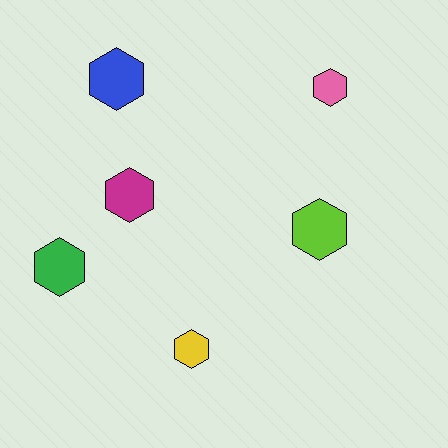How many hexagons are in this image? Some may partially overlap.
There are 6 hexagons.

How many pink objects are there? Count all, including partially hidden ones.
There is 1 pink object.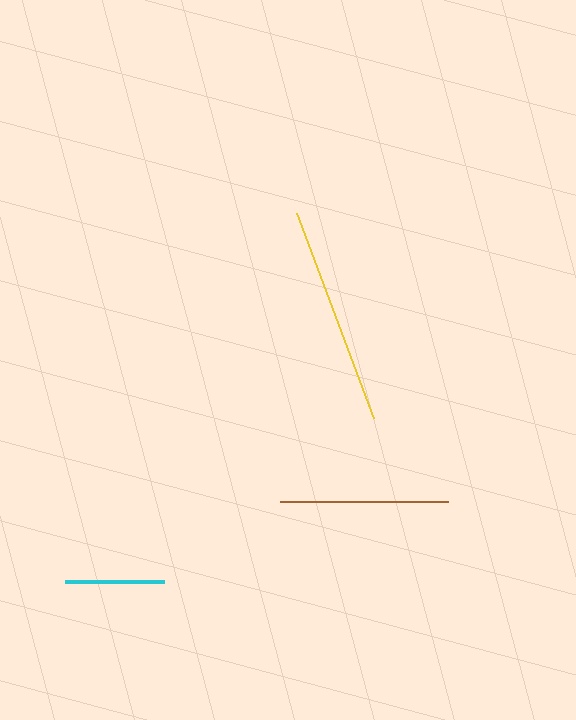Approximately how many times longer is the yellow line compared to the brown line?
The yellow line is approximately 1.3 times the length of the brown line.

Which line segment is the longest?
The yellow line is the longest at approximately 219 pixels.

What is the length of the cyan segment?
The cyan segment is approximately 100 pixels long.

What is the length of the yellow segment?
The yellow segment is approximately 219 pixels long.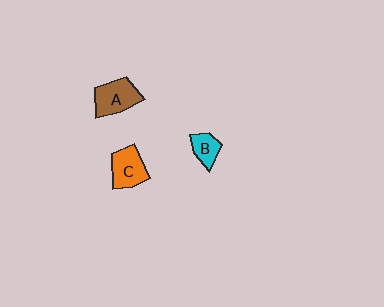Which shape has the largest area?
Shape A (brown).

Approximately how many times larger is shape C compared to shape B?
Approximately 1.7 times.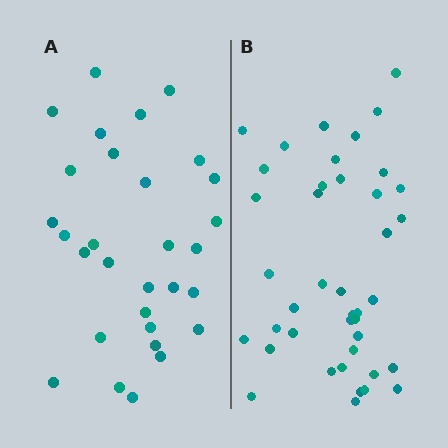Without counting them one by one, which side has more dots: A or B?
Region B (the right region) has more dots.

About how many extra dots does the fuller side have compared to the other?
Region B has roughly 12 or so more dots than region A.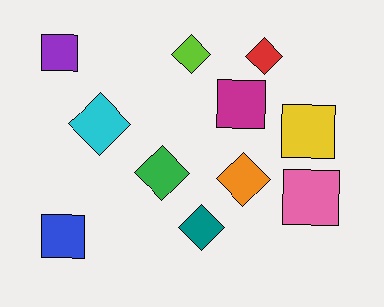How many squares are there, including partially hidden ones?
There are 5 squares.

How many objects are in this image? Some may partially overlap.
There are 11 objects.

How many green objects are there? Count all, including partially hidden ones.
There is 1 green object.